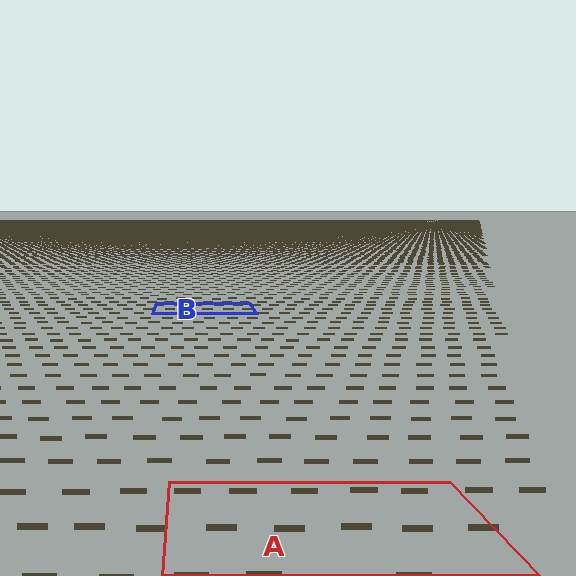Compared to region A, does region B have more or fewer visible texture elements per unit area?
Region B has more texture elements per unit area — they are packed more densely because it is farther away.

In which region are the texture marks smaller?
The texture marks are smaller in region B, because it is farther away.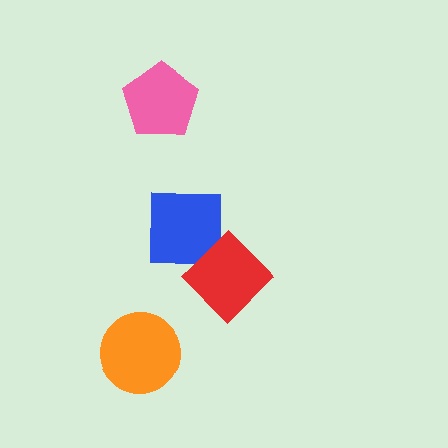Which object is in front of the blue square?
The red diamond is in front of the blue square.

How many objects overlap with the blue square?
1 object overlaps with the blue square.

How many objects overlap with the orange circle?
0 objects overlap with the orange circle.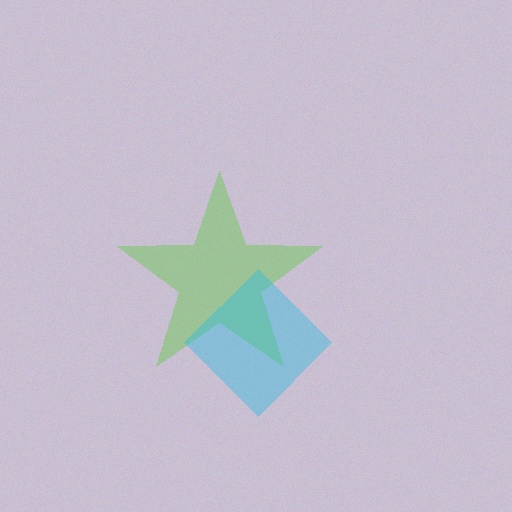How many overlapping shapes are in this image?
There are 2 overlapping shapes in the image.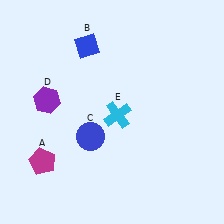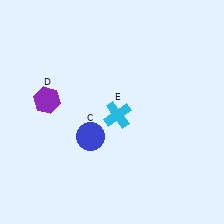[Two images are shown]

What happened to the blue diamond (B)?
The blue diamond (B) was removed in Image 2. It was in the top-left area of Image 1.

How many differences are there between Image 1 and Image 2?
There are 2 differences between the two images.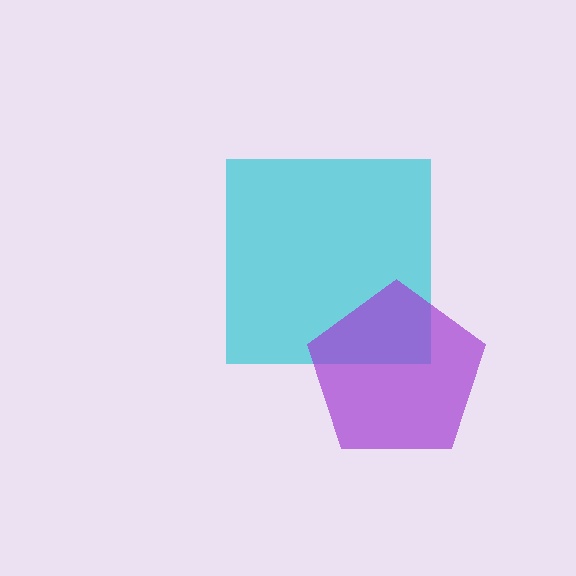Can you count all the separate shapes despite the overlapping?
Yes, there are 2 separate shapes.